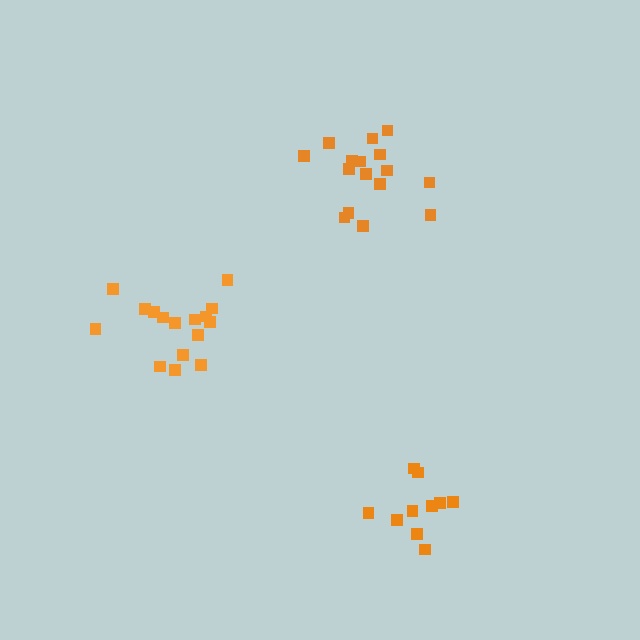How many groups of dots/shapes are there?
There are 3 groups.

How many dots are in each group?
Group 1: 10 dots, Group 2: 16 dots, Group 3: 16 dots (42 total).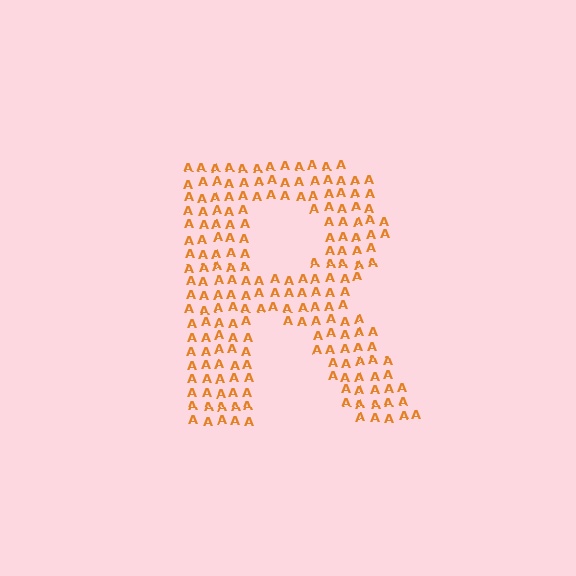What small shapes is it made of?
It is made of small letter A's.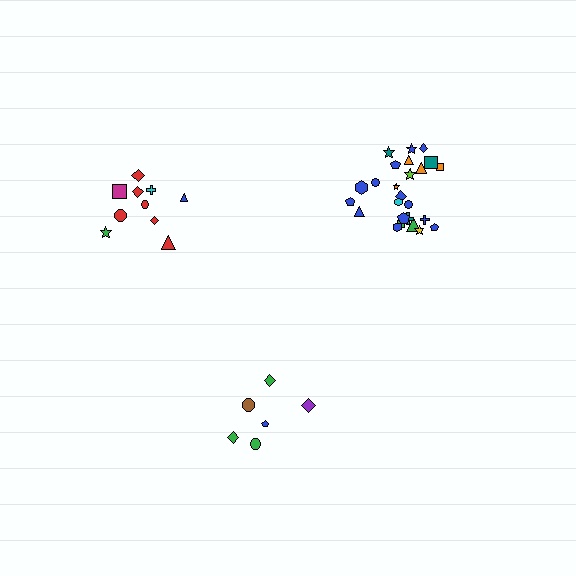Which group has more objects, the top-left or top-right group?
The top-right group.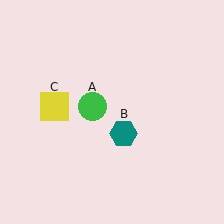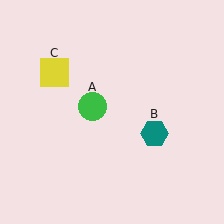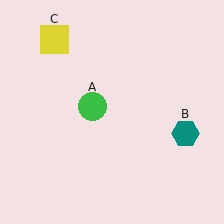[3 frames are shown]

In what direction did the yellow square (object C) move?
The yellow square (object C) moved up.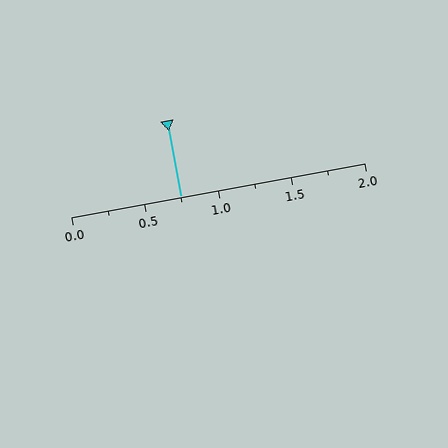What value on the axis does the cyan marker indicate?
The marker indicates approximately 0.75.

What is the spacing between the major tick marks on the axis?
The major ticks are spaced 0.5 apart.